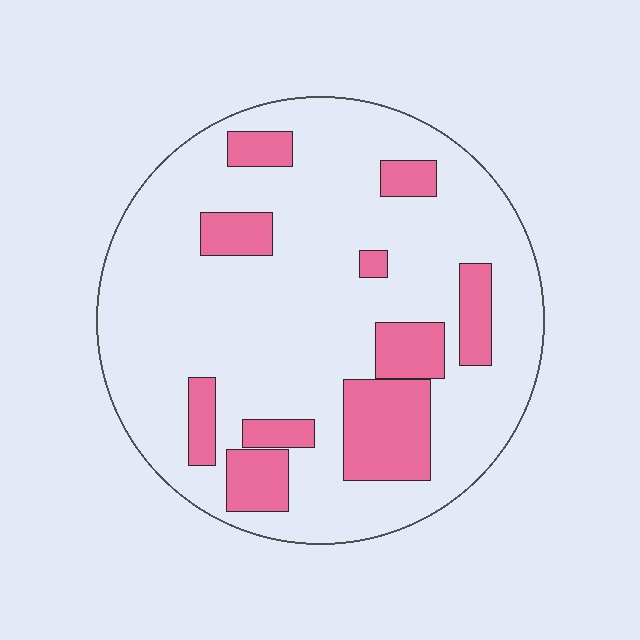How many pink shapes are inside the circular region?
10.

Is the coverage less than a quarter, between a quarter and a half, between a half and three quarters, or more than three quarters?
Less than a quarter.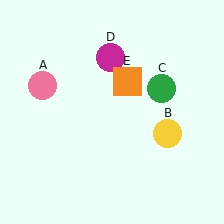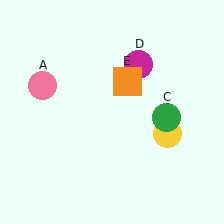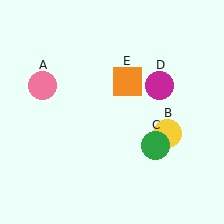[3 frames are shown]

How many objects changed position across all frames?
2 objects changed position: green circle (object C), magenta circle (object D).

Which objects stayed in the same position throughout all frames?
Pink circle (object A) and yellow circle (object B) and orange square (object E) remained stationary.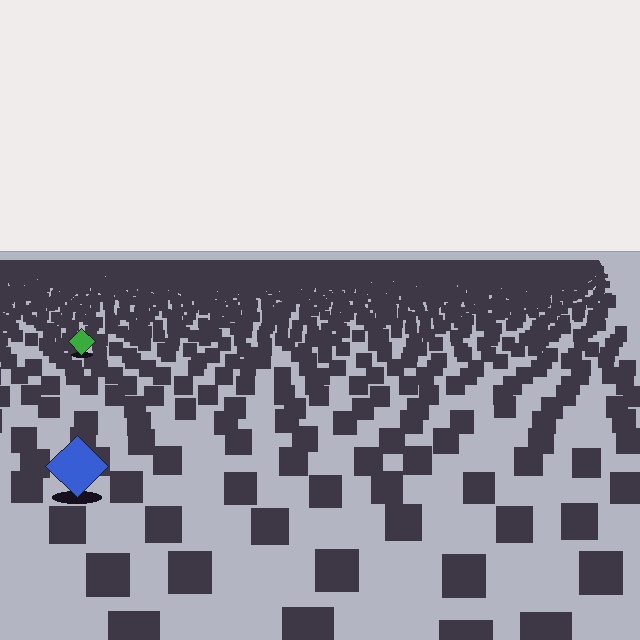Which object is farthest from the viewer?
The green diamond is farthest from the viewer. It appears smaller and the ground texture around it is denser.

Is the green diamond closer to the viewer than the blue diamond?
No. The blue diamond is closer — you can tell from the texture gradient: the ground texture is coarser near it.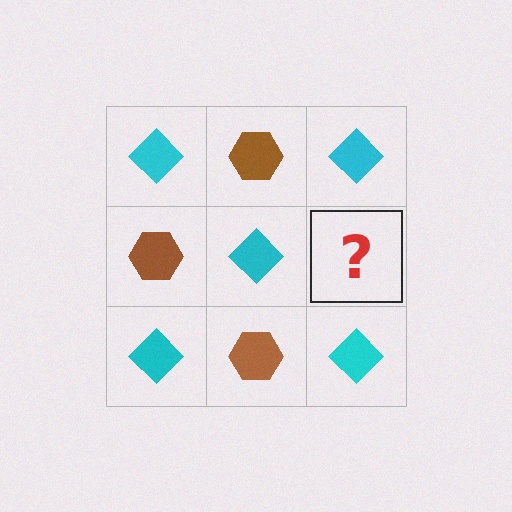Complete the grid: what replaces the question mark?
The question mark should be replaced with a brown hexagon.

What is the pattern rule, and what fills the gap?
The rule is that it alternates cyan diamond and brown hexagon in a checkerboard pattern. The gap should be filled with a brown hexagon.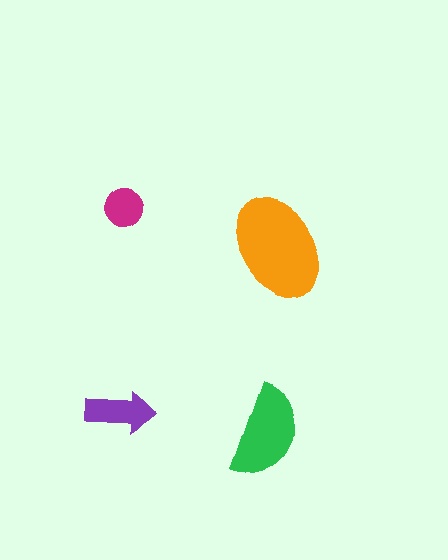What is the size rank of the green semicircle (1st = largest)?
2nd.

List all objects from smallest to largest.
The magenta circle, the purple arrow, the green semicircle, the orange ellipse.